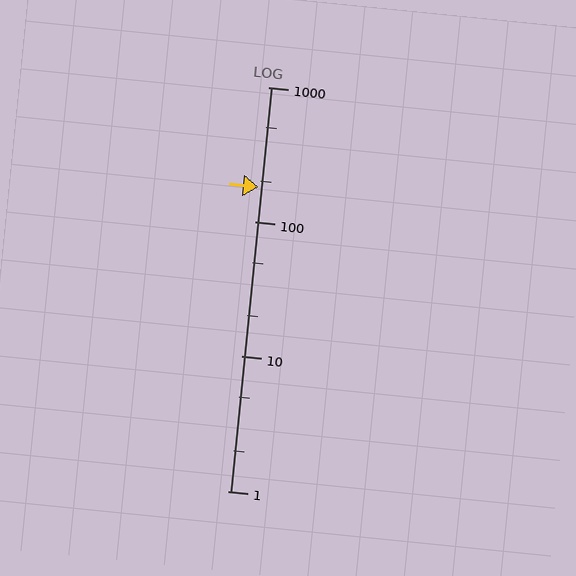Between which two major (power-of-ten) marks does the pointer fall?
The pointer is between 100 and 1000.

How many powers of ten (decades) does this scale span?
The scale spans 3 decades, from 1 to 1000.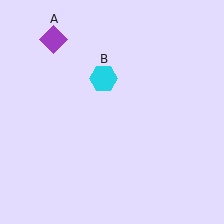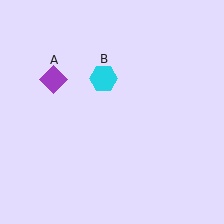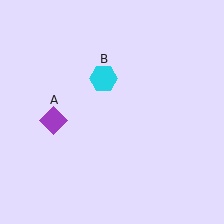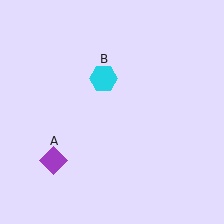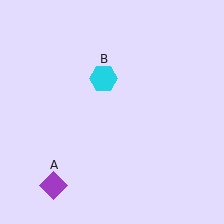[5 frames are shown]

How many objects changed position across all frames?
1 object changed position: purple diamond (object A).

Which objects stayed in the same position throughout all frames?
Cyan hexagon (object B) remained stationary.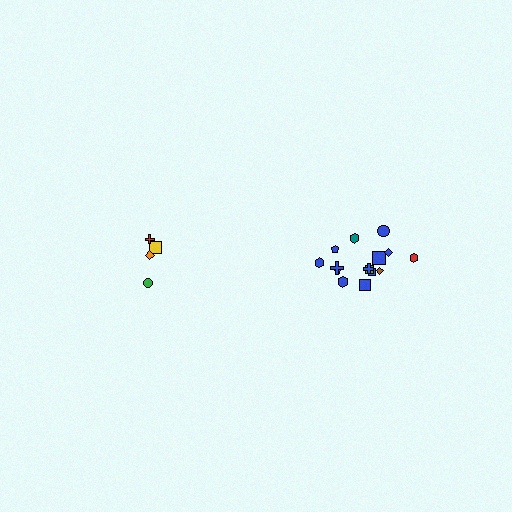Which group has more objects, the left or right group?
The right group.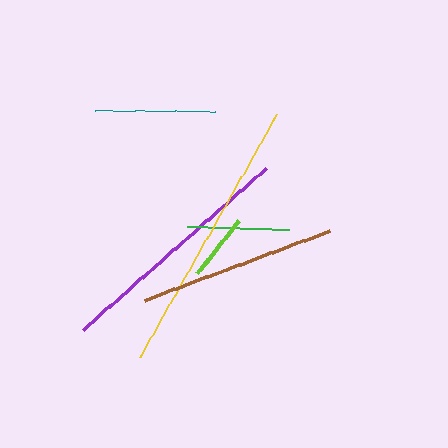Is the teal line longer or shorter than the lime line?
The teal line is longer than the lime line.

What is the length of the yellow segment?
The yellow segment is approximately 280 pixels long.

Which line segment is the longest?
The yellow line is the longest at approximately 280 pixels.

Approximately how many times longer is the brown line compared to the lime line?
The brown line is approximately 2.9 times the length of the lime line.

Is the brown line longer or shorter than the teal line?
The brown line is longer than the teal line.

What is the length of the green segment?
The green segment is approximately 102 pixels long.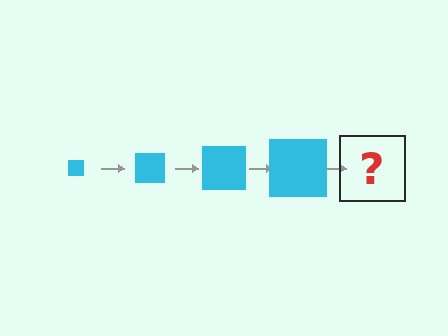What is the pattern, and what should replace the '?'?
The pattern is that the square gets progressively larger each step. The '?' should be a cyan square, larger than the previous one.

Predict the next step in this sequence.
The next step is a cyan square, larger than the previous one.